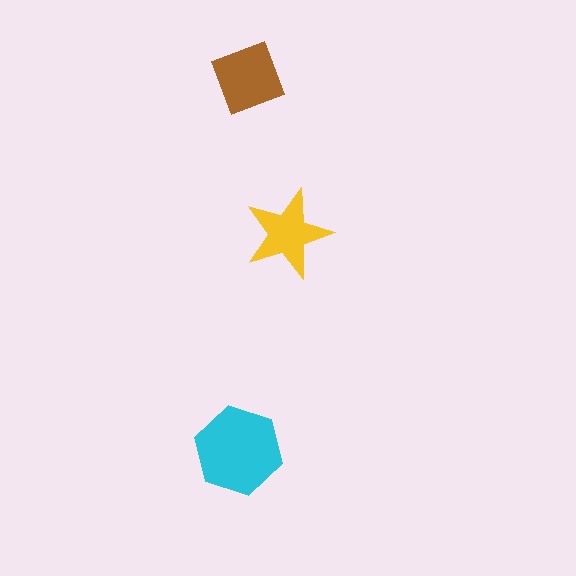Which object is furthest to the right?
The yellow star is rightmost.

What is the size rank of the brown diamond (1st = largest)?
2nd.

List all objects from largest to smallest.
The cyan hexagon, the brown diamond, the yellow star.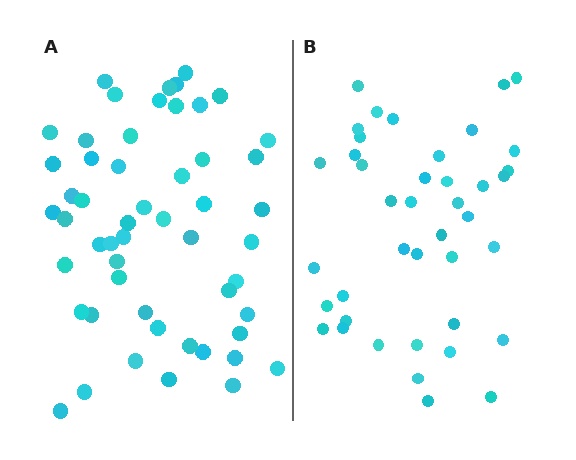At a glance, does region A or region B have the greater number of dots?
Region A (the left region) has more dots.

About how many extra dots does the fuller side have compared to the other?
Region A has roughly 12 or so more dots than region B.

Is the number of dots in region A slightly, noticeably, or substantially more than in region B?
Region A has noticeably more, but not dramatically so. The ratio is roughly 1.3 to 1.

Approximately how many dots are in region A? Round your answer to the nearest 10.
About 50 dots. (The exact count is 53, which rounds to 50.)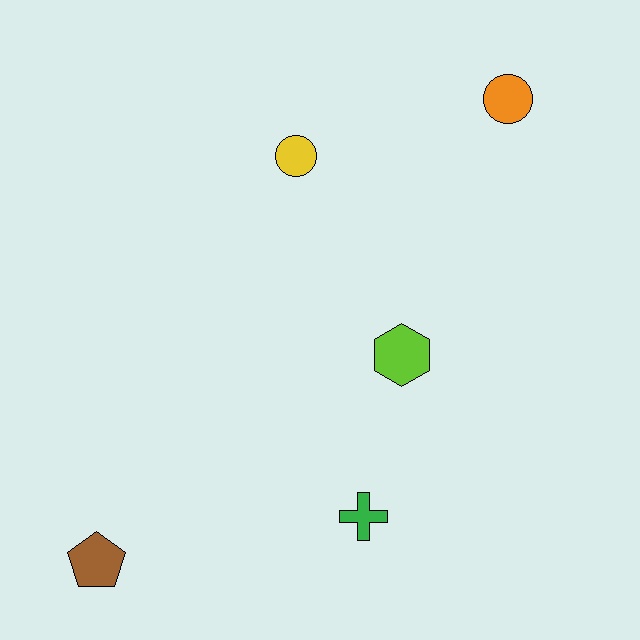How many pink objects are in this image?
There are no pink objects.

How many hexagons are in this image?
There is 1 hexagon.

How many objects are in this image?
There are 5 objects.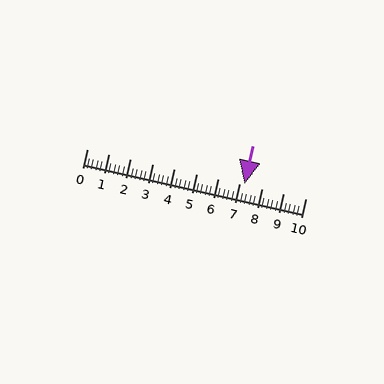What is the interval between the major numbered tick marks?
The major tick marks are spaced 1 units apart.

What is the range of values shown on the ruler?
The ruler shows values from 0 to 10.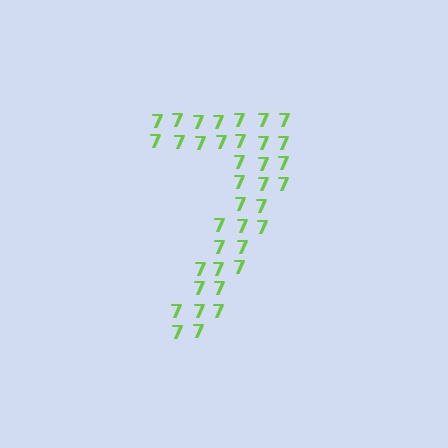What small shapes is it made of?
It is made of small digit 7's.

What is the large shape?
The large shape is the digit 7.